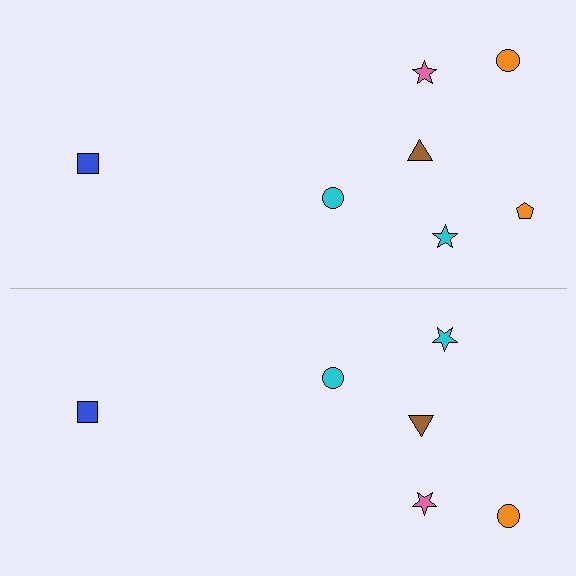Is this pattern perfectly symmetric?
No, the pattern is not perfectly symmetric. A orange pentagon is missing from the bottom side.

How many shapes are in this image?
There are 13 shapes in this image.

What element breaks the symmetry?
A orange pentagon is missing from the bottom side.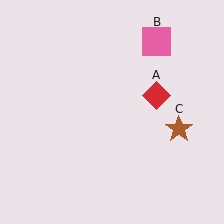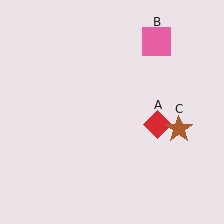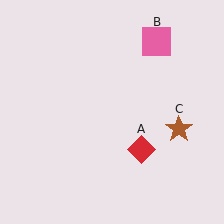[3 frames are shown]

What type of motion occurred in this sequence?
The red diamond (object A) rotated clockwise around the center of the scene.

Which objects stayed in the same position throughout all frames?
Pink square (object B) and brown star (object C) remained stationary.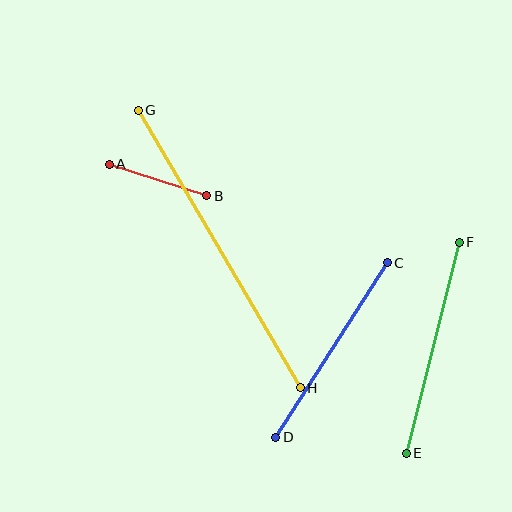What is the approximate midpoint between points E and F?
The midpoint is at approximately (433, 348) pixels.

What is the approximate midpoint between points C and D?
The midpoint is at approximately (332, 350) pixels.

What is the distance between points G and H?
The distance is approximately 321 pixels.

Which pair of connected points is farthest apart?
Points G and H are farthest apart.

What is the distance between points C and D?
The distance is approximately 207 pixels.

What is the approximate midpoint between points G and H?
The midpoint is at approximately (219, 249) pixels.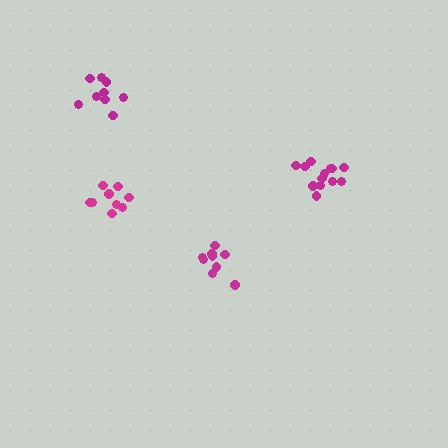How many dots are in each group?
Group 1: 9 dots, Group 2: 13 dots, Group 3: 9 dots, Group 4: 10 dots (41 total).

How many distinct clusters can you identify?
There are 4 distinct clusters.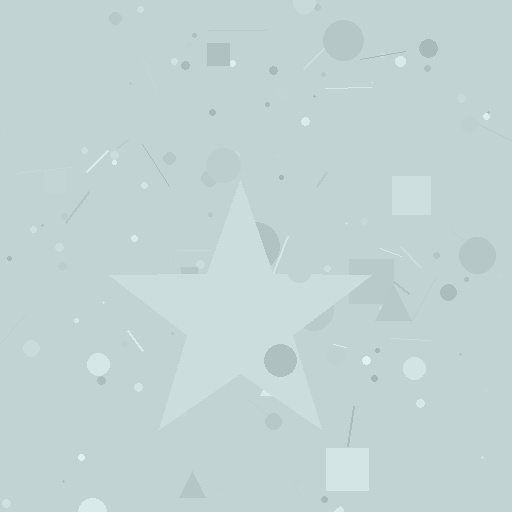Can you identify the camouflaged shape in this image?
The camouflaged shape is a star.